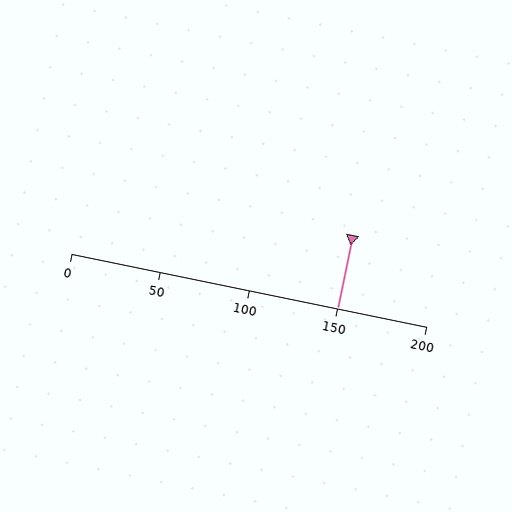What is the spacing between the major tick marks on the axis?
The major ticks are spaced 50 apart.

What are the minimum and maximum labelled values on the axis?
The axis runs from 0 to 200.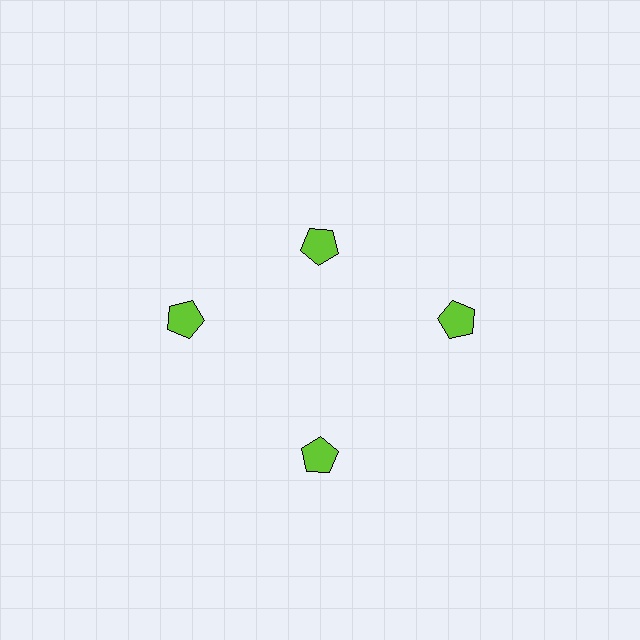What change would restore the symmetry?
The symmetry would be restored by moving it outward, back onto the ring so that all 4 pentagons sit at equal angles and equal distance from the center.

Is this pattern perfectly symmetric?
No. The 4 lime pentagons are arranged in a ring, but one element near the 12 o'clock position is pulled inward toward the center, breaking the 4-fold rotational symmetry.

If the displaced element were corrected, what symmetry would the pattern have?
It would have 4-fold rotational symmetry — the pattern would map onto itself every 90 degrees.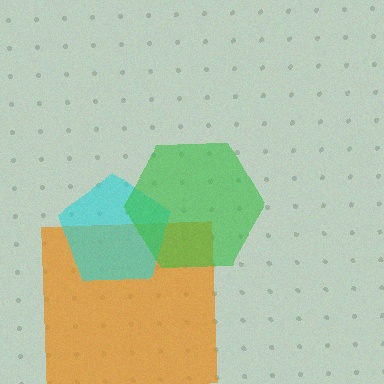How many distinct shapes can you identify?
There are 3 distinct shapes: an orange square, a cyan pentagon, a green hexagon.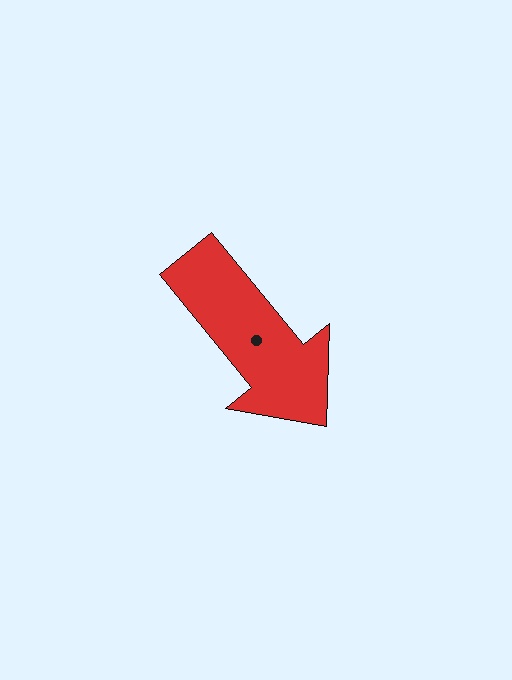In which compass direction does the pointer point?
Southeast.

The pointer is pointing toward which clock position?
Roughly 5 o'clock.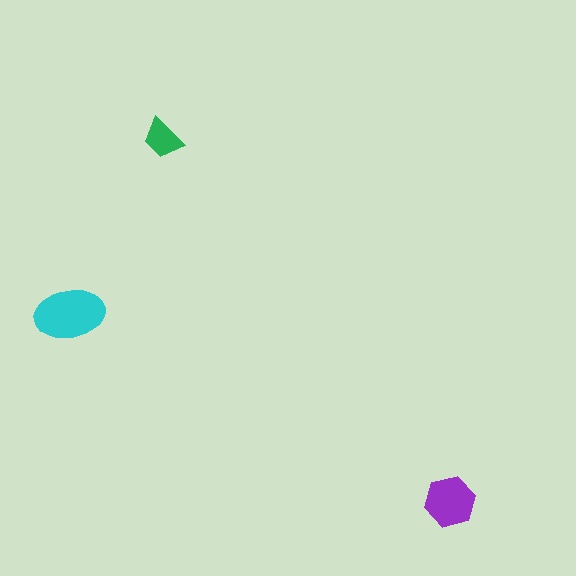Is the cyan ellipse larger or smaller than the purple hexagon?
Larger.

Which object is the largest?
The cyan ellipse.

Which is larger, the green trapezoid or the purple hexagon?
The purple hexagon.